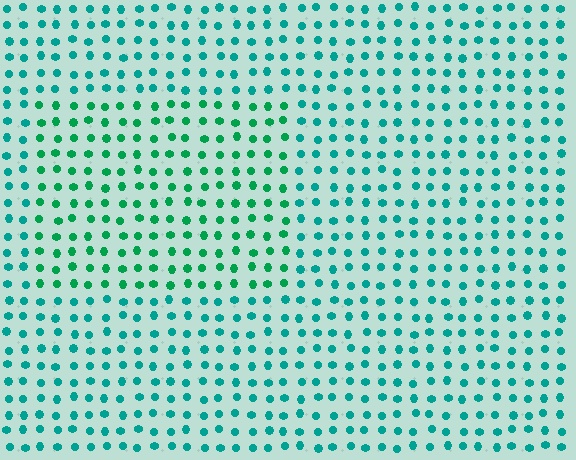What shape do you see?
I see a rectangle.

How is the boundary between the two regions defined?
The boundary is defined purely by a slight shift in hue (about 27 degrees). Spacing, size, and orientation are identical on both sides.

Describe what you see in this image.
The image is filled with small teal elements in a uniform arrangement. A rectangle-shaped region is visible where the elements are tinted to a slightly different hue, forming a subtle color boundary.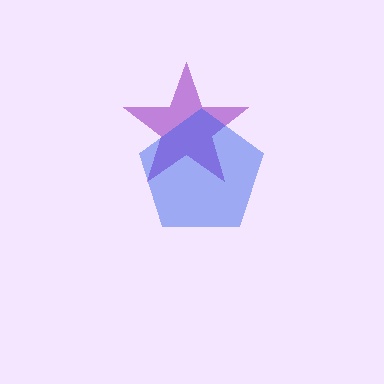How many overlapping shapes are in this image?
There are 2 overlapping shapes in the image.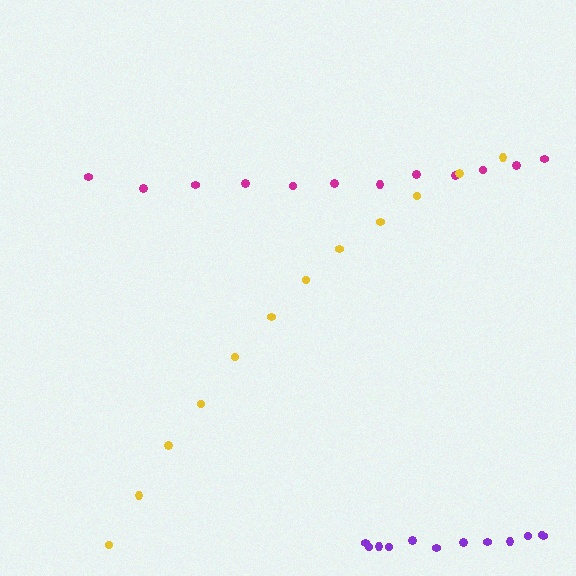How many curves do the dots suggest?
There are 3 distinct paths.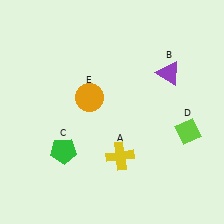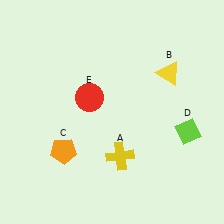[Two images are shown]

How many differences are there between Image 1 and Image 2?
There are 3 differences between the two images.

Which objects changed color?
B changed from purple to yellow. C changed from green to orange. E changed from orange to red.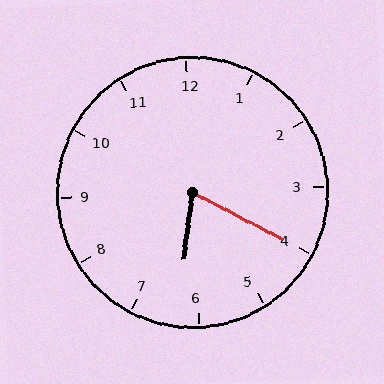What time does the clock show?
6:20.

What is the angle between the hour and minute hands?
Approximately 70 degrees.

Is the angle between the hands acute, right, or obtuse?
It is acute.